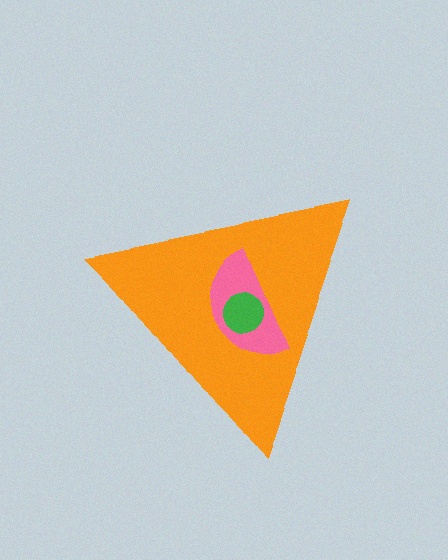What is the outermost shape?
The orange triangle.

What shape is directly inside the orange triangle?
The pink semicircle.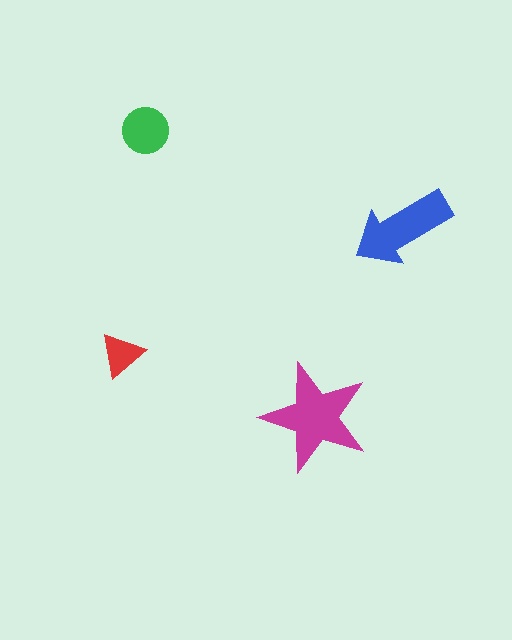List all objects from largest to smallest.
The magenta star, the blue arrow, the green circle, the red triangle.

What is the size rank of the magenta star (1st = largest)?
1st.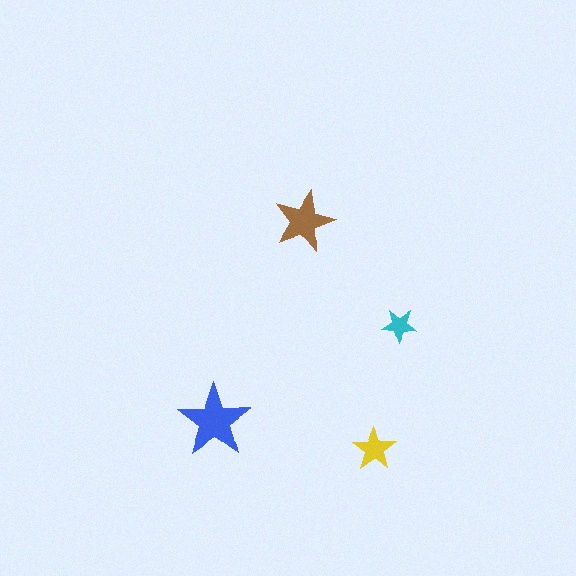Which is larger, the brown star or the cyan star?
The brown one.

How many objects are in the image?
There are 4 objects in the image.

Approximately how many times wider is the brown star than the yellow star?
About 1.5 times wider.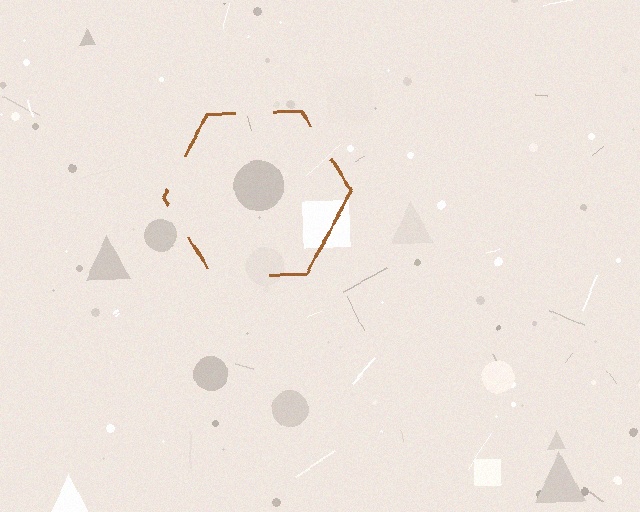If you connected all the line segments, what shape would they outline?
They would outline a hexagon.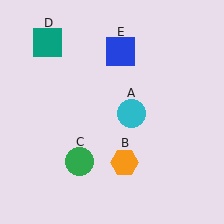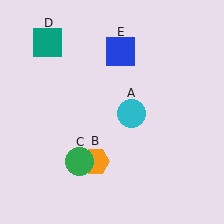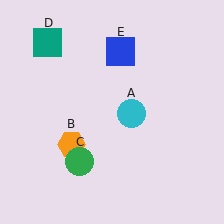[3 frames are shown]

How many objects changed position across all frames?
1 object changed position: orange hexagon (object B).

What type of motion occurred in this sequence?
The orange hexagon (object B) rotated clockwise around the center of the scene.